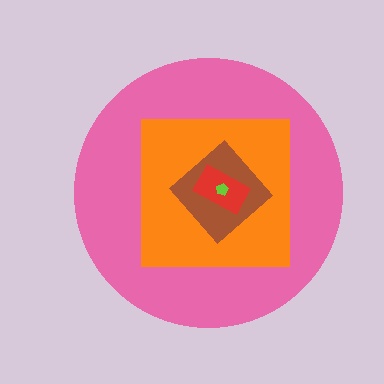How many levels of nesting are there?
5.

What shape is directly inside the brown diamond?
The red rectangle.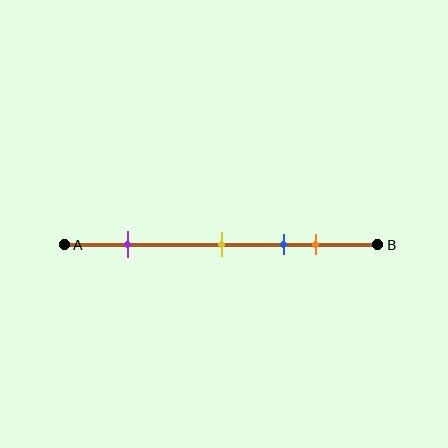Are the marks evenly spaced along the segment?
No, the marks are not evenly spaced.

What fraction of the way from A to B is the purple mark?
The purple mark is approximately 20% (0.2) of the way from A to B.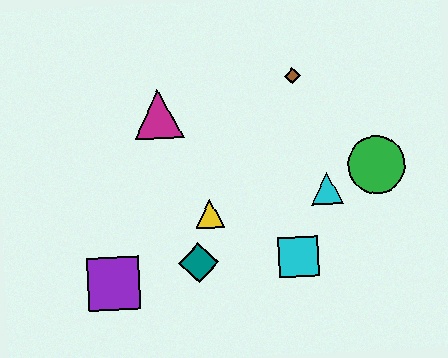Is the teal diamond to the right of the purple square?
Yes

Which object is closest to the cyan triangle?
The green circle is closest to the cyan triangle.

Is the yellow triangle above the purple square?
Yes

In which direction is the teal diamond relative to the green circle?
The teal diamond is to the left of the green circle.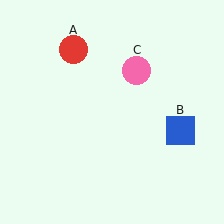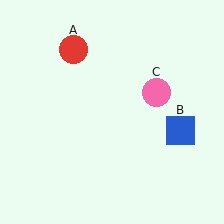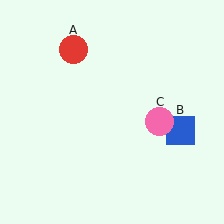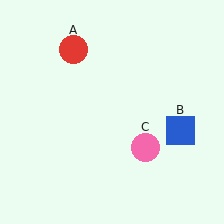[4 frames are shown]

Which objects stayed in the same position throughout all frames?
Red circle (object A) and blue square (object B) remained stationary.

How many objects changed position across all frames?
1 object changed position: pink circle (object C).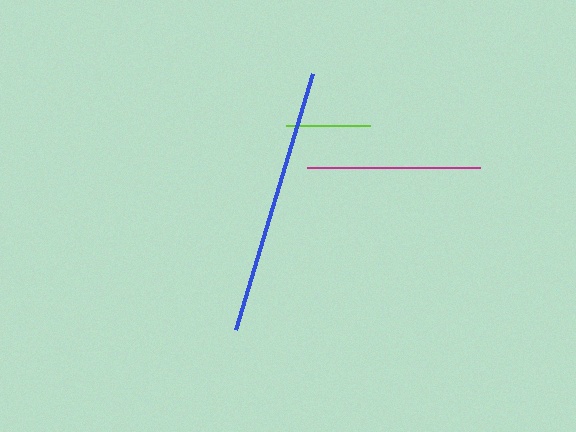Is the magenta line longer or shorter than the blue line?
The blue line is longer than the magenta line.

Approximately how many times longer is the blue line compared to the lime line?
The blue line is approximately 3.2 times the length of the lime line.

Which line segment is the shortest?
The lime line is the shortest at approximately 84 pixels.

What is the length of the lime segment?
The lime segment is approximately 84 pixels long.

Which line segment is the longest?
The blue line is the longest at approximately 267 pixels.